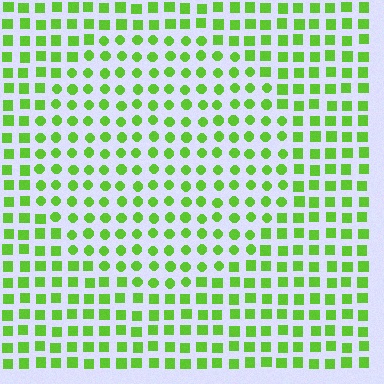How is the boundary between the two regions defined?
The boundary is defined by a change in element shape: circles inside vs. squares outside. All elements share the same color and spacing.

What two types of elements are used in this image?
The image uses circles inside the circle region and squares outside it.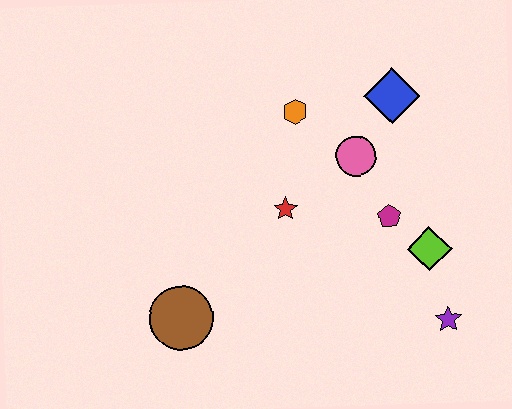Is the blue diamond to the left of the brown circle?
No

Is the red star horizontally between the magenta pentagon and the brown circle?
Yes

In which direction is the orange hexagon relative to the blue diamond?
The orange hexagon is to the left of the blue diamond.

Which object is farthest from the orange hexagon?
The purple star is farthest from the orange hexagon.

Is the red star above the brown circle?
Yes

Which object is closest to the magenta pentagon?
The lime diamond is closest to the magenta pentagon.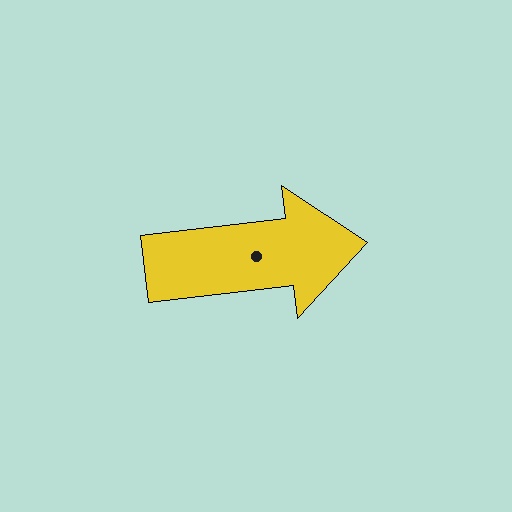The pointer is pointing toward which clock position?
Roughly 3 o'clock.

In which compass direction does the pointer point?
East.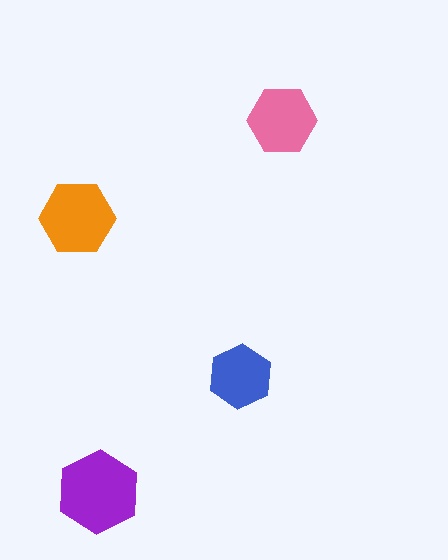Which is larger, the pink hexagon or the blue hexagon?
The pink one.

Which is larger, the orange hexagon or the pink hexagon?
The orange one.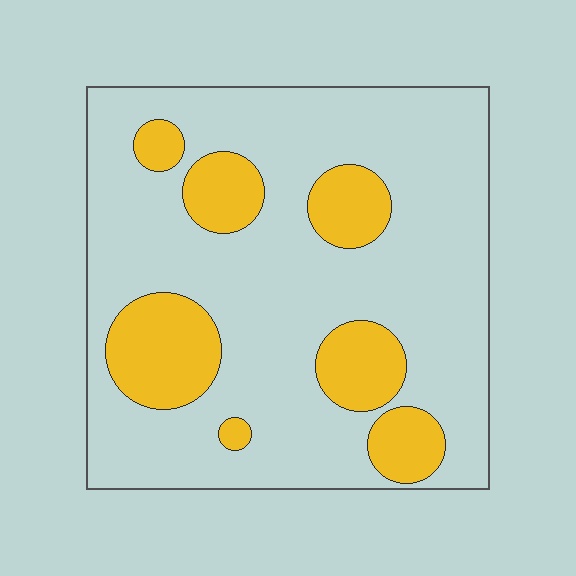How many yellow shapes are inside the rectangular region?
7.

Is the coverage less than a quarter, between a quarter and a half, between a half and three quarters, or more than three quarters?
Less than a quarter.